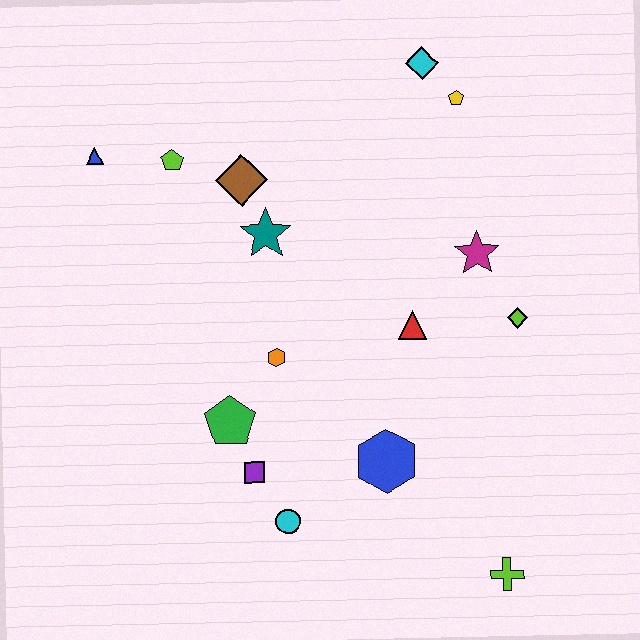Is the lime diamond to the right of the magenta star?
Yes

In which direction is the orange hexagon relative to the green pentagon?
The orange hexagon is above the green pentagon.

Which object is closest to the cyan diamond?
The yellow pentagon is closest to the cyan diamond.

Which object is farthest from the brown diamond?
The lime cross is farthest from the brown diamond.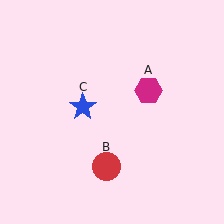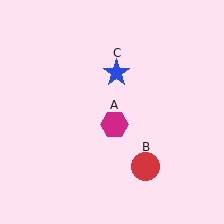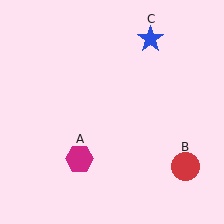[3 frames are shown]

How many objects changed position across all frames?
3 objects changed position: magenta hexagon (object A), red circle (object B), blue star (object C).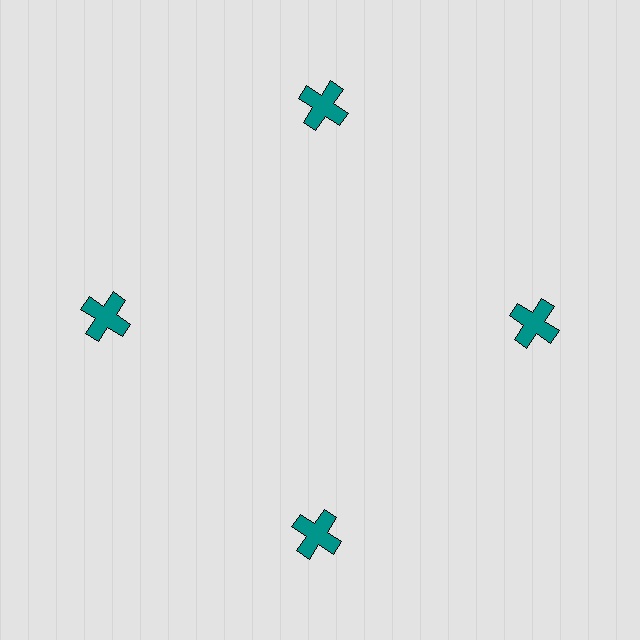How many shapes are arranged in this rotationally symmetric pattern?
There are 4 shapes, arranged in 4 groups of 1.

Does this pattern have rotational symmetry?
Yes, this pattern has 4-fold rotational symmetry. It looks the same after rotating 90 degrees around the center.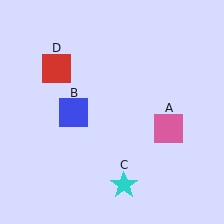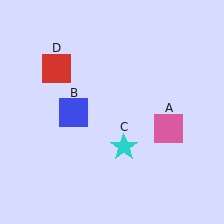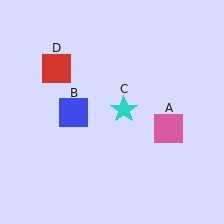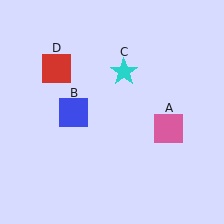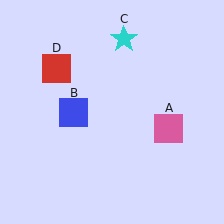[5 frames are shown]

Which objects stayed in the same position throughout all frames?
Pink square (object A) and blue square (object B) and red square (object D) remained stationary.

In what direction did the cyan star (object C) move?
The cyan star (object C) moved up.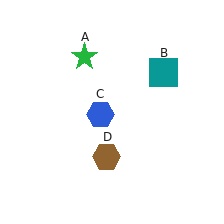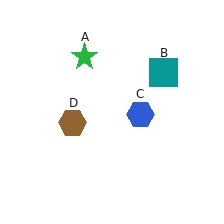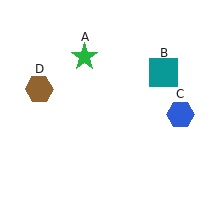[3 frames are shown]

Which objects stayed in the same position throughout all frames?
Green star (object A) and teal square (object B) remained stationary.